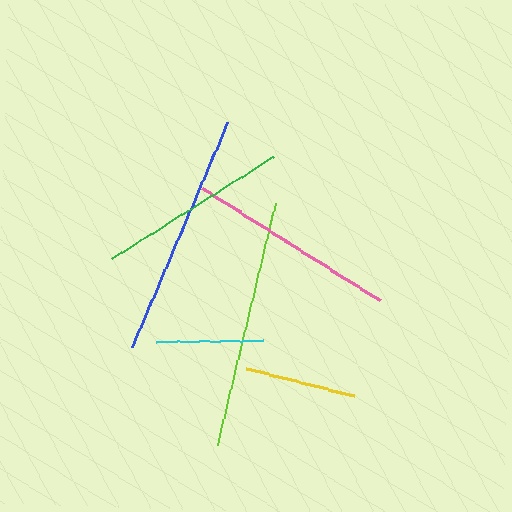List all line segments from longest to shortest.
From longest to shortest: lime, blue, pink, green, yellow, cyan.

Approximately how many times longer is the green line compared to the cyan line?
The green line is approximately 1.8 times the length of the cyan line.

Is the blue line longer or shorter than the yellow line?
The blue line is longer than the yellow line.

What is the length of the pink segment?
The pink segment is approximately 210 pixels long.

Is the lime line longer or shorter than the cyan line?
The lime line is longer than the cyan line.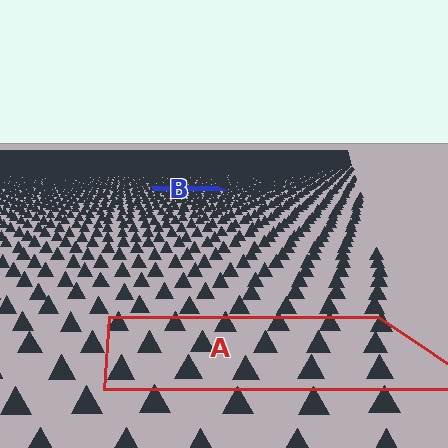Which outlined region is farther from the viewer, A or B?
Region B is farther from the viewer — the texture elements inside it appear smaller and more densely packed.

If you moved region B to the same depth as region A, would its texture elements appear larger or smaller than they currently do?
They would appear larger. At a closer depth, the same texture elements are projected at a bigger on-screen size.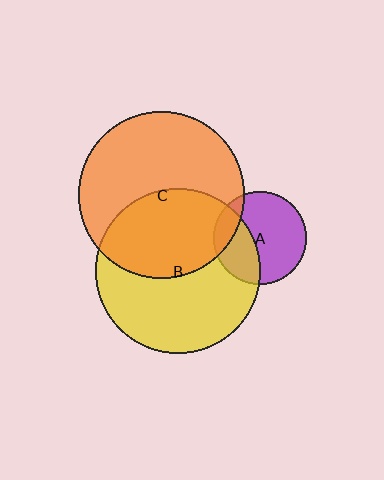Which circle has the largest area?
Circle C (orange).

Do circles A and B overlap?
Yes.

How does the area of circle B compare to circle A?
Approximately 3.2 times.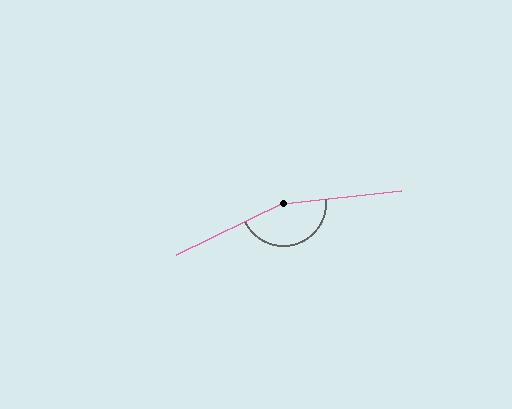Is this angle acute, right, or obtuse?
It is obtuse.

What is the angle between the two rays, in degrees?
Approximately 160 degrees.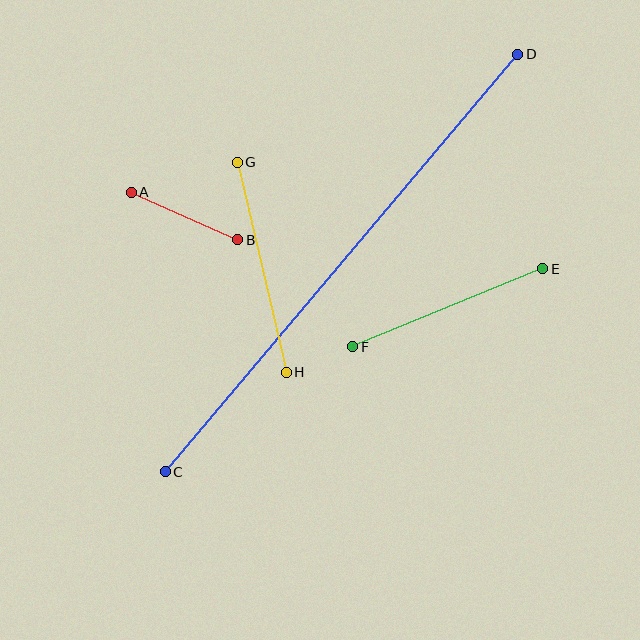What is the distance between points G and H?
The distance is approximately 216 pixels.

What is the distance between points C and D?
The distance is approximately 546 pixels.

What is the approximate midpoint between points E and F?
The midpoint is at approximately (448, 308) pixels.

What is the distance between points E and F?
The distance is approximately 205 pixels.